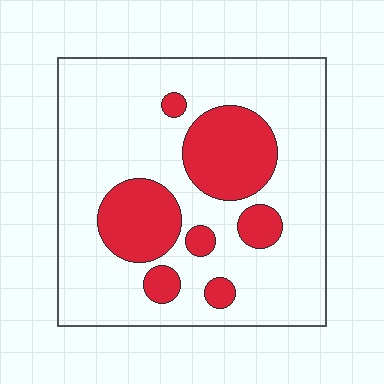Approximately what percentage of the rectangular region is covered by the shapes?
Approximately 25%.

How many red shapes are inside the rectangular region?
7.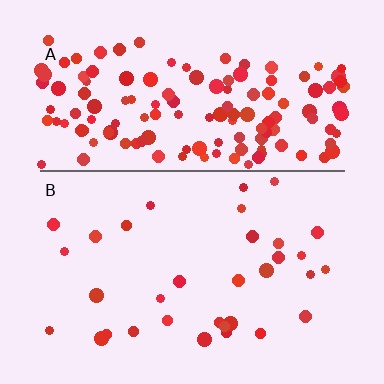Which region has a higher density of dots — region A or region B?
A (the top).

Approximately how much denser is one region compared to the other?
Approximately 4.3× — region A over region B.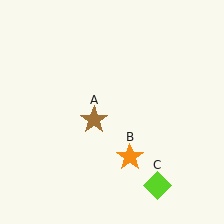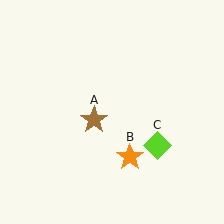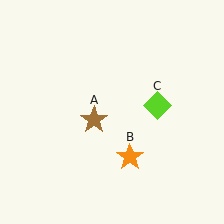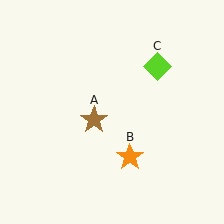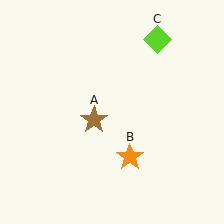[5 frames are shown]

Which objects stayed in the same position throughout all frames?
Brown star (object A) and orange star (object B) remained stationary.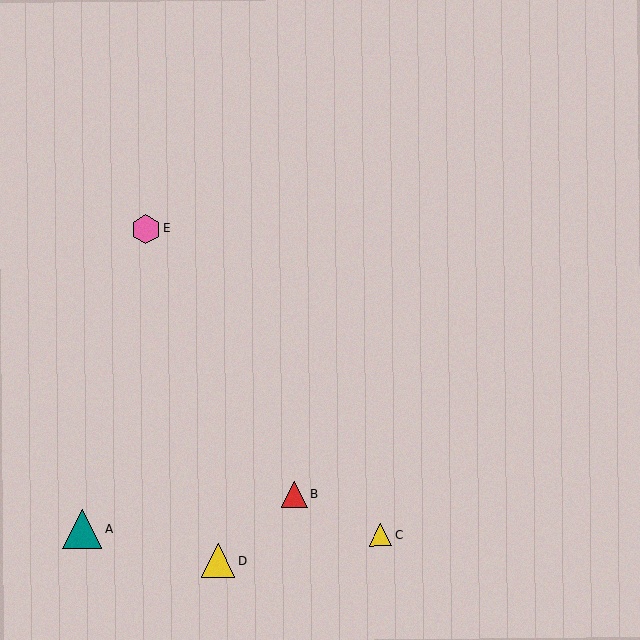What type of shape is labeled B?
Shape B is a red triangle.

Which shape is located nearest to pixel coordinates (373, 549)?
The yellow triangle (labeled C) at (381, 535) is nearest to that location.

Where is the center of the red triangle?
The center of the red triangle is at (294, 495).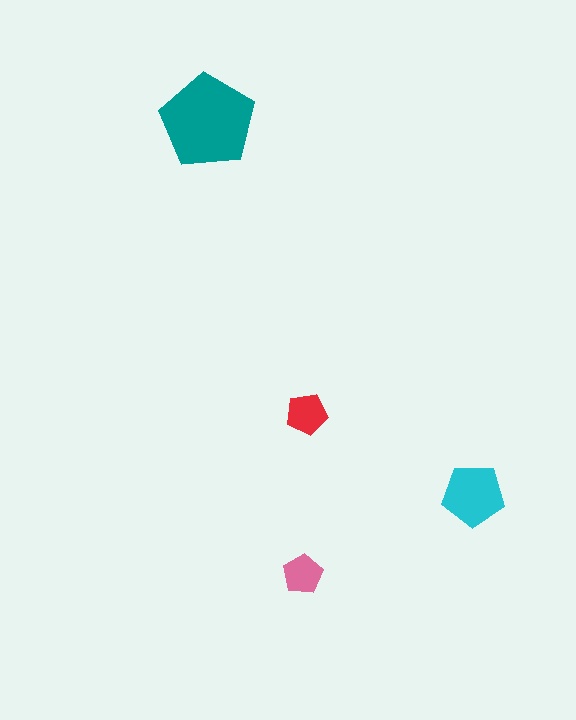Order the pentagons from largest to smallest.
the teal one, the cyan one, the red one, the pink one.